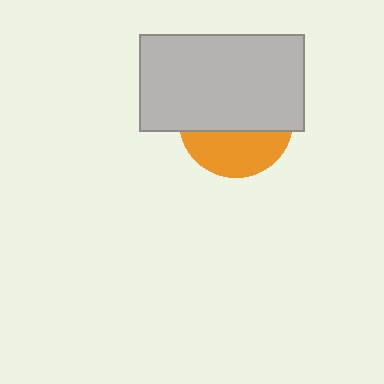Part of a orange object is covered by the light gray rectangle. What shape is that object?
It is a circle.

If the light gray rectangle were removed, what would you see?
You would see the complete orange circle.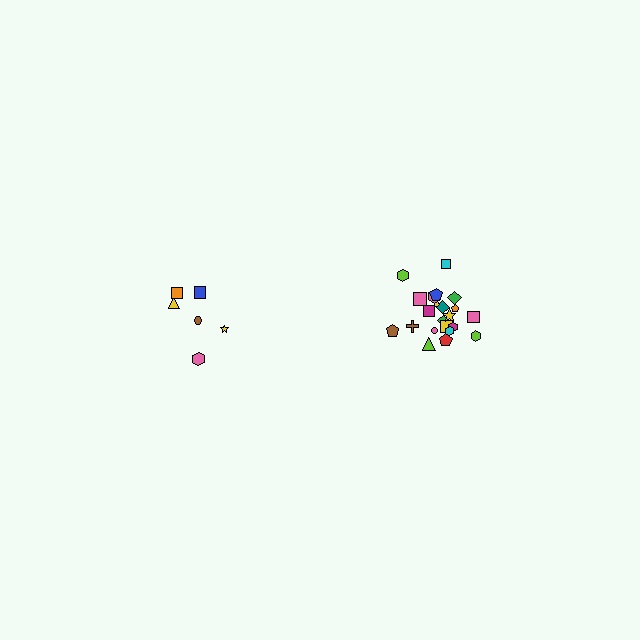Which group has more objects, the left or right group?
The right group.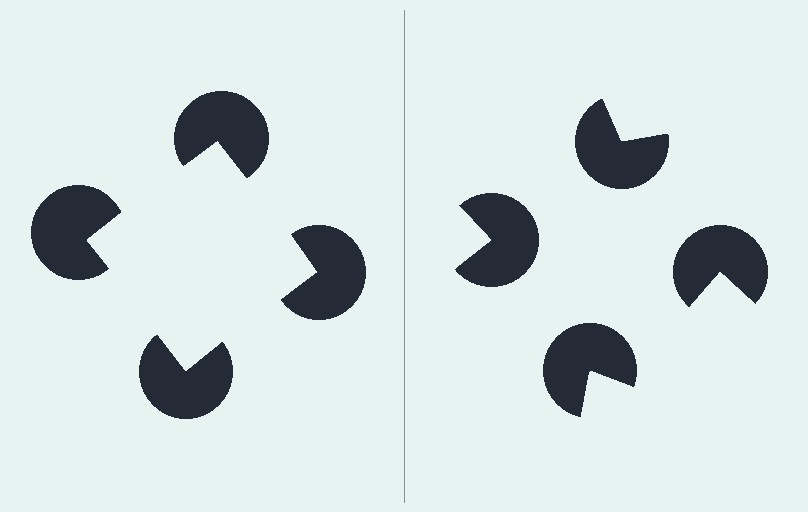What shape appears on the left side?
An illusory square.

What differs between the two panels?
The pac-man discs are positioned identically on both sides; only the wedge orientations differ. On the left they align to a square; on the right they are misaligned.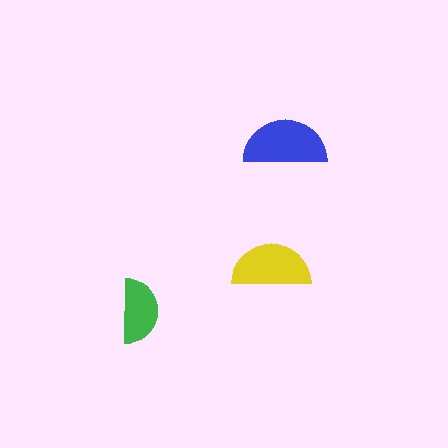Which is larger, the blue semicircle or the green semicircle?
The blue one.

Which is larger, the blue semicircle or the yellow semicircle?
The blue one.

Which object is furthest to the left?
The green semicircle is leftmost.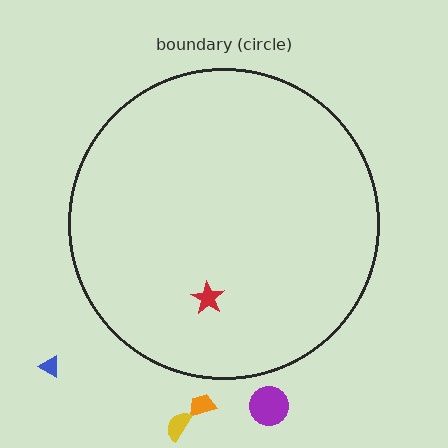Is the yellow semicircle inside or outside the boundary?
Outside.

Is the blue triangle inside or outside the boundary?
Outside.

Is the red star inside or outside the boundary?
Inside.